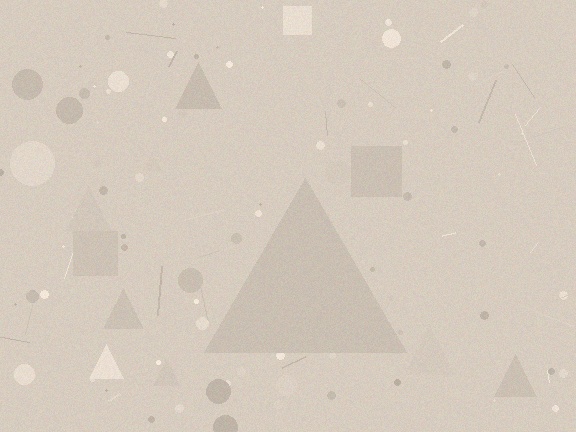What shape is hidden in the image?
A triangle is hidden in the image.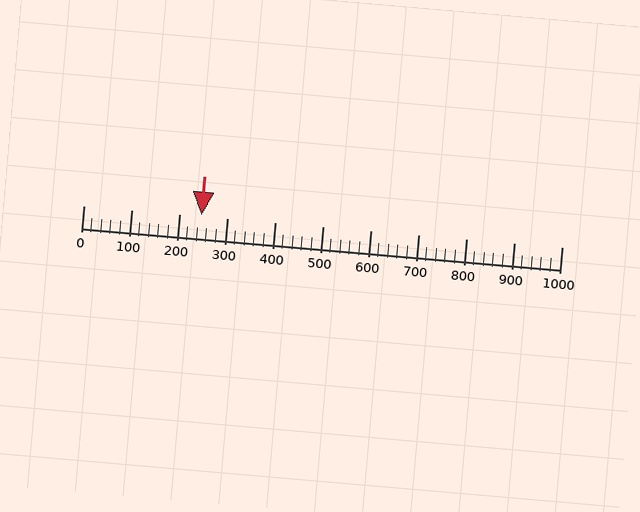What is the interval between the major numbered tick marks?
The major tick marks are spaced 100 units apart.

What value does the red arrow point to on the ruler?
The red arrow points to approximately 246.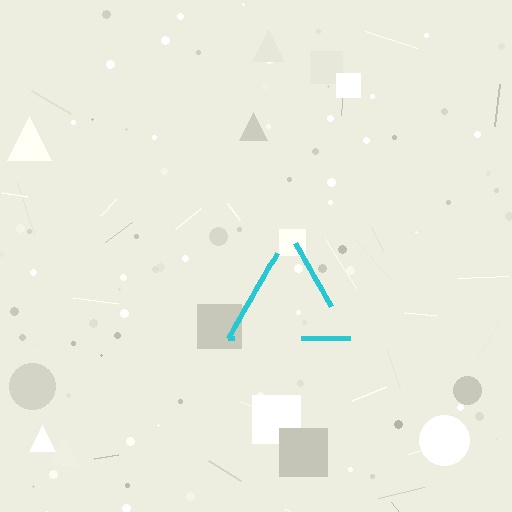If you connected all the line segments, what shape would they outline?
They would outline a triangle.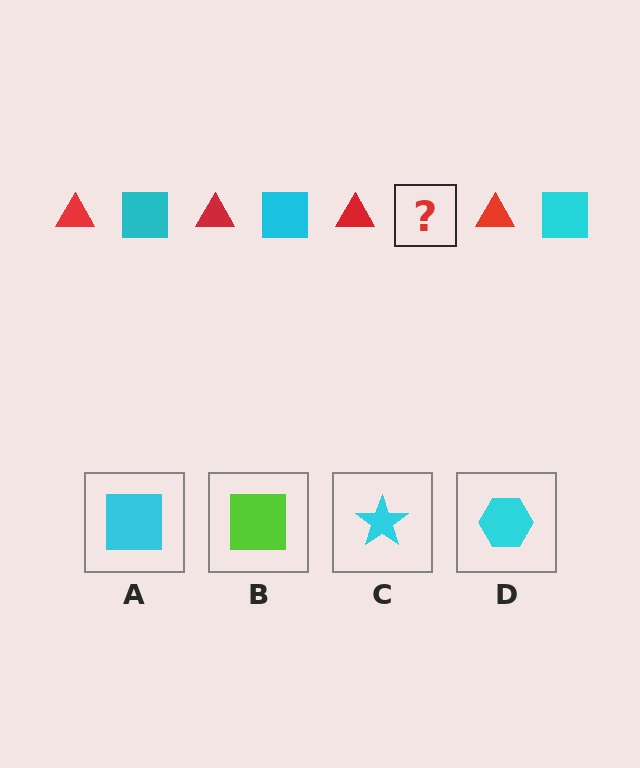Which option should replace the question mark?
Option A.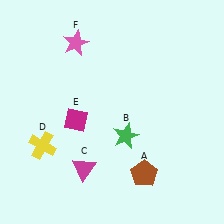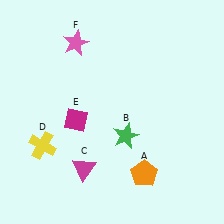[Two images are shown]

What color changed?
The pentagon (A) changed from brown in Image 1 to orange in Image 2.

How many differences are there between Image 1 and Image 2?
There is 1 difference between the two images.